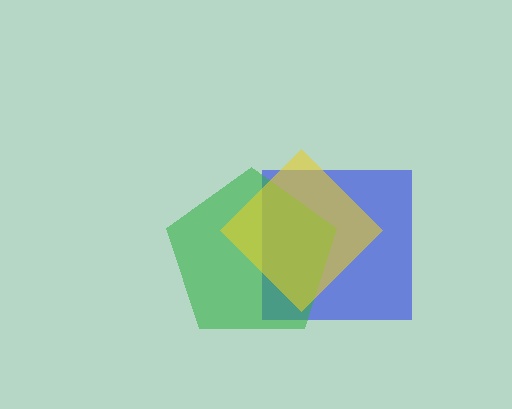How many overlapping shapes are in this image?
There are 3 overlapping shapes in the image.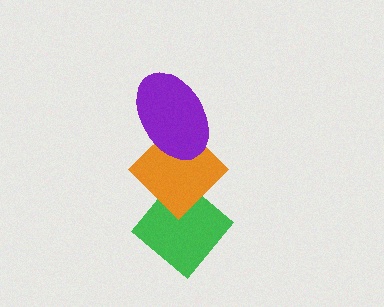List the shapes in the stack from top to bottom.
From top to bottom: the purple ellipse, the orange diamond, the green diamond.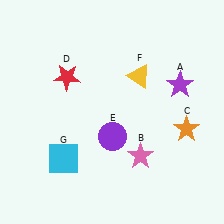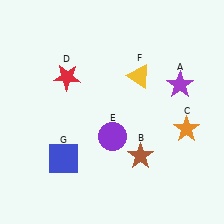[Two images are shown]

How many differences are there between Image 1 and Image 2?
There are 2 differences between the two images.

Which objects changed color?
B changed from pink to brown. G changed from cyan to blue.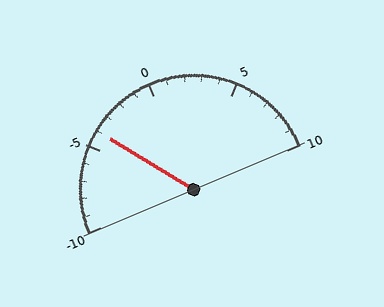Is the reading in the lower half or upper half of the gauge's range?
The reading is in the lower half of the range (-10 to 10).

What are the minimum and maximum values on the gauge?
The gauge ranges from -10 to 10.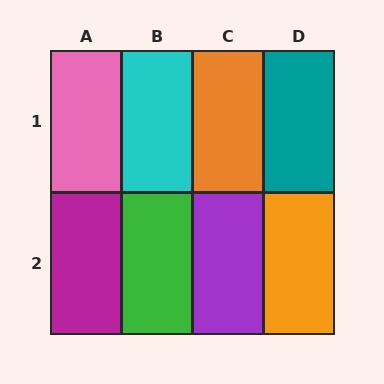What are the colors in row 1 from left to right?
Pink, cyan, orange, teal.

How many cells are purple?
1 cell is purple.